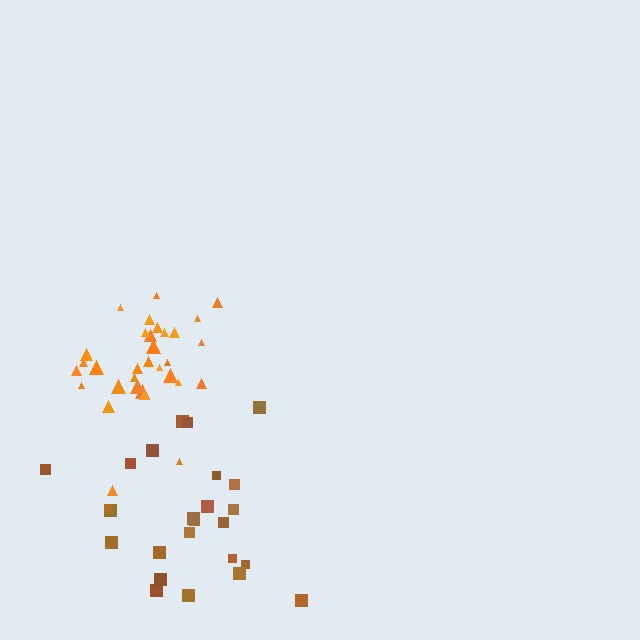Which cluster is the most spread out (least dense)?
Brown.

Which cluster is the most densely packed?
Orange.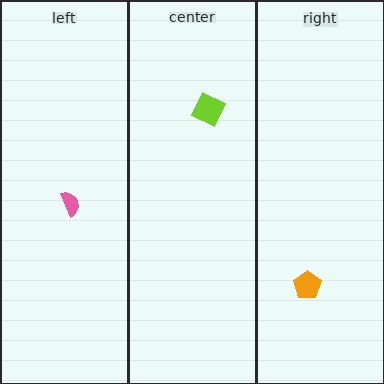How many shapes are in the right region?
1.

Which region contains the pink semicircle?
The left region.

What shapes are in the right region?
The orange pentagon.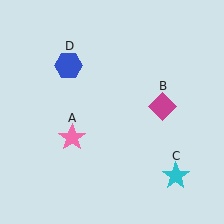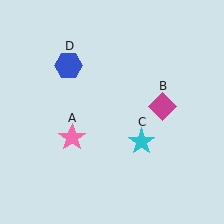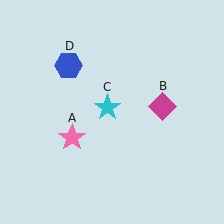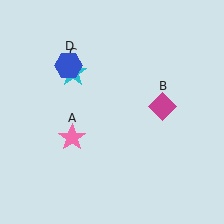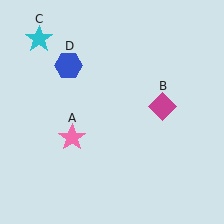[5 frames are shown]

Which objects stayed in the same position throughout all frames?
Pink star (object A) and magenta diamond (object B) and blue hexagon (object D) remained stationary.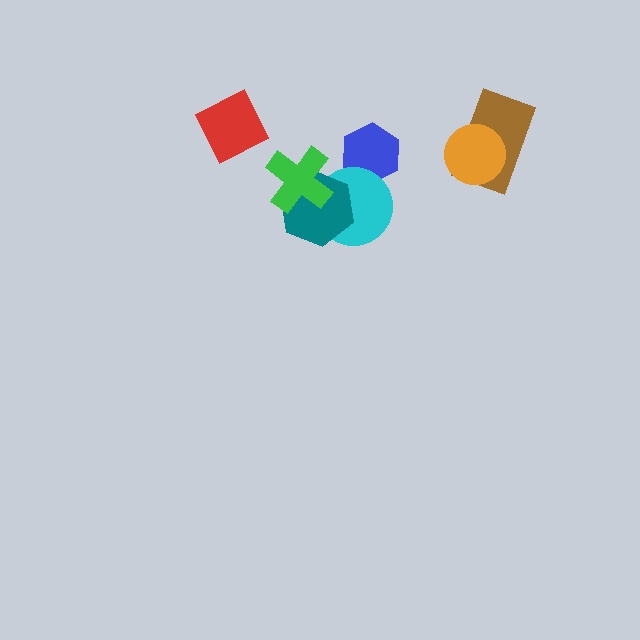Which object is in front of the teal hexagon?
The green cross is in front of the teal hexagon.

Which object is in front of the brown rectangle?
The orange circle is in front of the brown rectangle.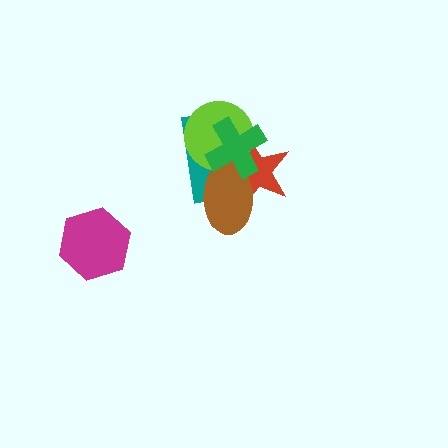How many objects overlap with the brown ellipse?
4 objects overlap with the brown ellipse.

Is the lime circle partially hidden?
Yes, it is partially covered by another shape.